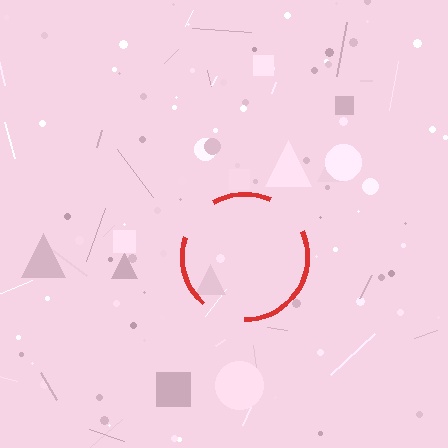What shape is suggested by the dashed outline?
The dashed outline suggests a circle.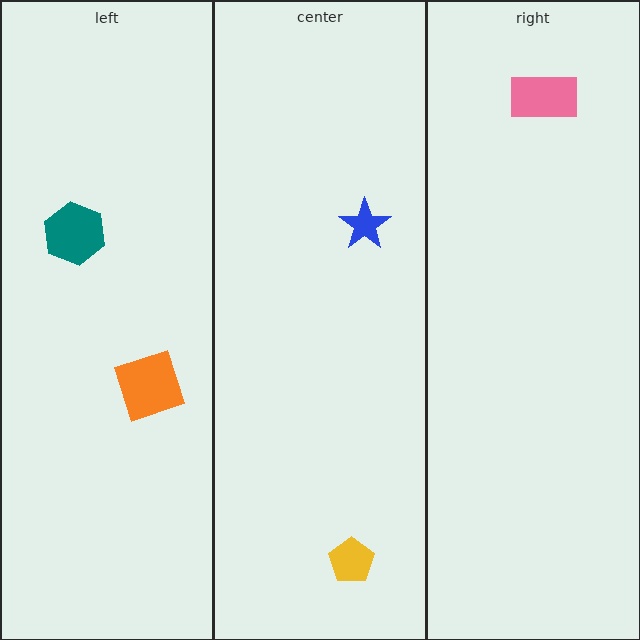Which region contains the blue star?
The center region.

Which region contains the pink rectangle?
The right region.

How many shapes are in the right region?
1.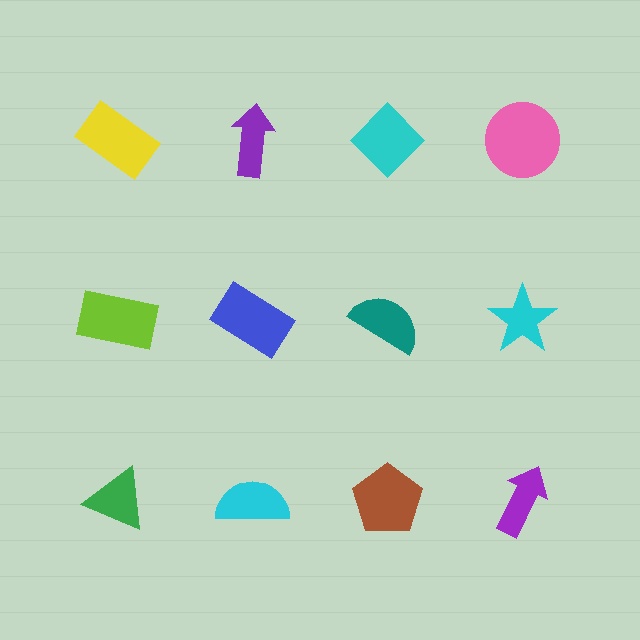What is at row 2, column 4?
A cyan star.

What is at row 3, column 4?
A purple arrow.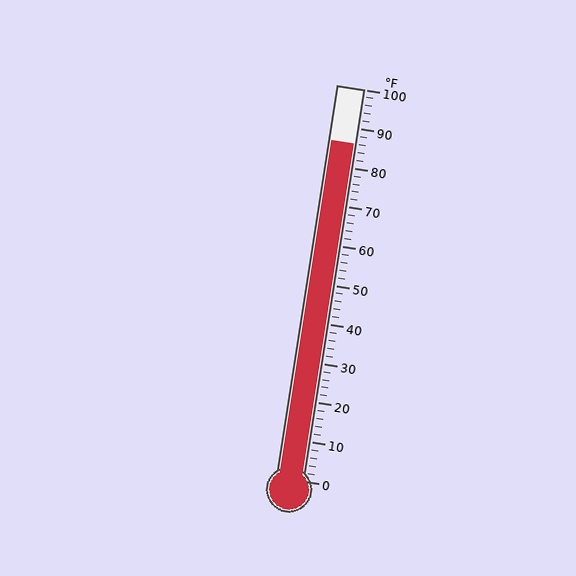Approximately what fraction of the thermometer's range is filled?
The thermometer is filled to approximately 85% of its range.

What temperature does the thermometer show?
The thermometer shows approximately 86°F.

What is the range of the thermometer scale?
The thermometer scale ranges from 0°F to 100°F.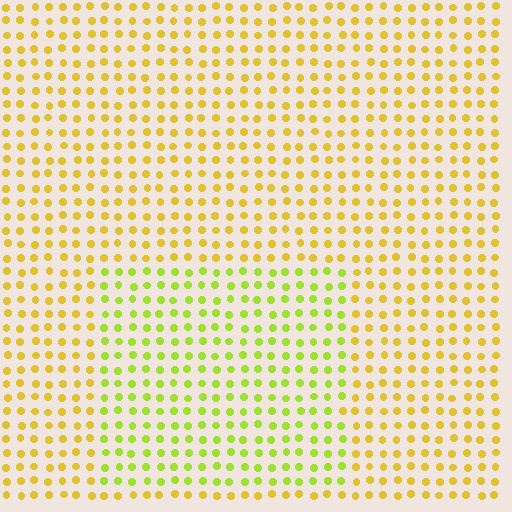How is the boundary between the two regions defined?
The boundary is defined purely by a slight shift in hue (about 33 degrees). Spacing, size, and orientation are identical on both sides.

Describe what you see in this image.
The image is filled with small yellow elements in a uniform arrangement. A rectangle-shaped region is visible where the elements are tinted to a slightly different hue, forming a subtle color boundary.